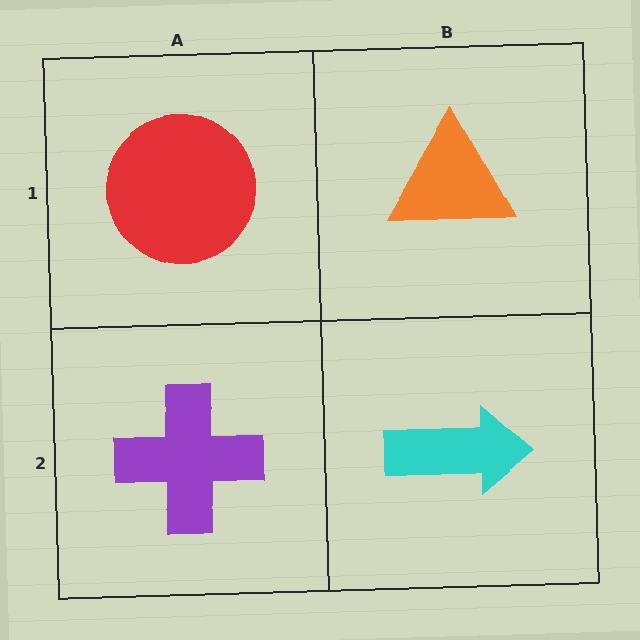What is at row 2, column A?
A purple cross.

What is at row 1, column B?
An orange triangle.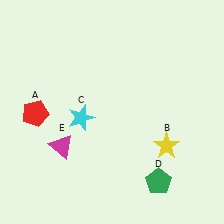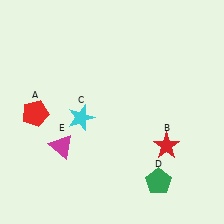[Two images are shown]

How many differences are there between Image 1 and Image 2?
There is 1 difference between the two images.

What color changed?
The star (B) changed from yellow in Image 1 to red in Image 2.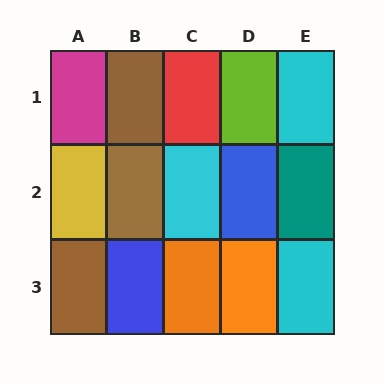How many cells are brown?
3 cells are brown.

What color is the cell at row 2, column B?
Brown.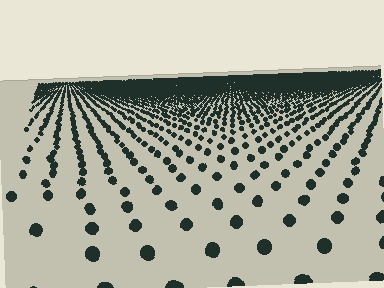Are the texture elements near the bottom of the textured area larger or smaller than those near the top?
Larger. Near the bottom, elements are closer to the viewer and appear at a bigger on-screen size.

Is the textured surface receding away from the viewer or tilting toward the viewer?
The surface is receding away from the viewer. Texture elements get smaller and denser toward the top.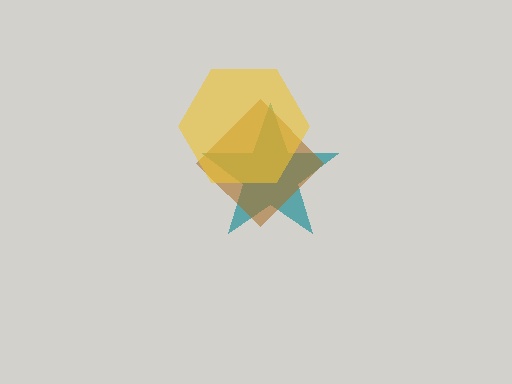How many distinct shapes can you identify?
There are 3 distinct shapes: a teal star, a brown diamond, a yellow hexagon.